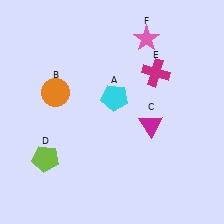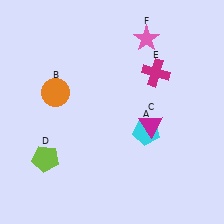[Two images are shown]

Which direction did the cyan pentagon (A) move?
The cyan pentagon (A) moved down.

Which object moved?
The cyan pentagon (A) moved down.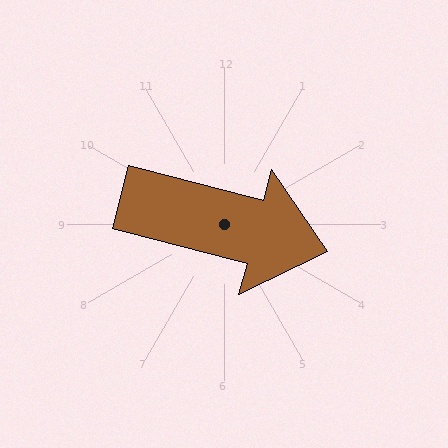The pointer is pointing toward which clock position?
Roughly 3 o'clock.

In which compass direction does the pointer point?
East.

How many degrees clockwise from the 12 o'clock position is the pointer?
Approximately 105 degrees.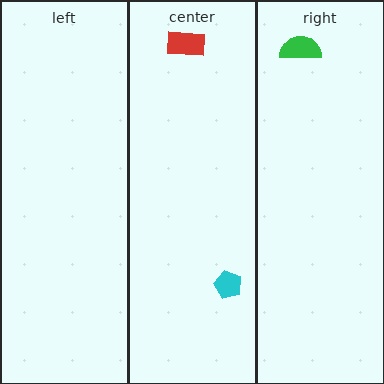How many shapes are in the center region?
2.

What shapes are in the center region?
The red rectangle, the cyan pentagon.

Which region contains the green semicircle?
The right region.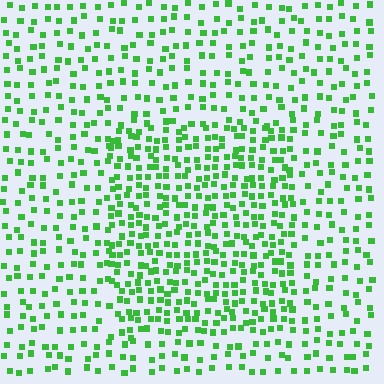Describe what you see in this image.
The image contains small green elements arranged at two different densities. A rectangle-shaped region is visible where the elements are more densely packed than the surrounding area.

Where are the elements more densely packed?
The elements are more densely packed inside the rectangle boundary.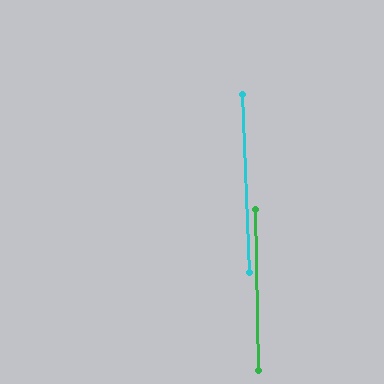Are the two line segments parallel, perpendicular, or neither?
Parallel — their directions differ by only 1.1°.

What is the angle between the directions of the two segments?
Approximately 1 degree.